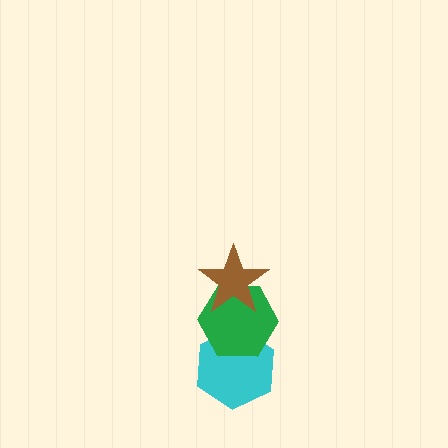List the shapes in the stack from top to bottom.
From top to bottom: the brown star, the green hexagon, the cyan hexagon.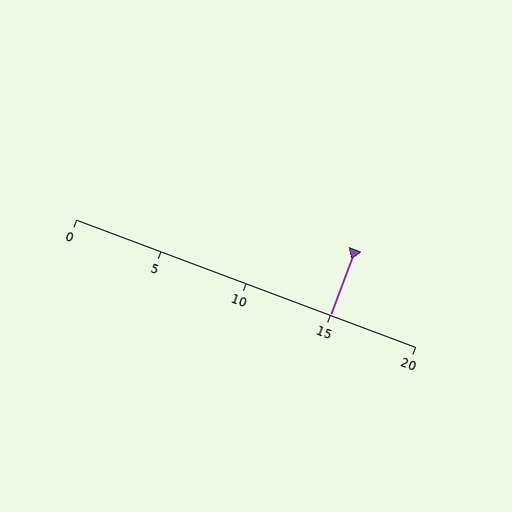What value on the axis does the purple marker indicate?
The marker indicates approximately 15.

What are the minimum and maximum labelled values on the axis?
The axis runs from 0 to 20.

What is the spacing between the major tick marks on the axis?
The major ticks are spaced 5 apart.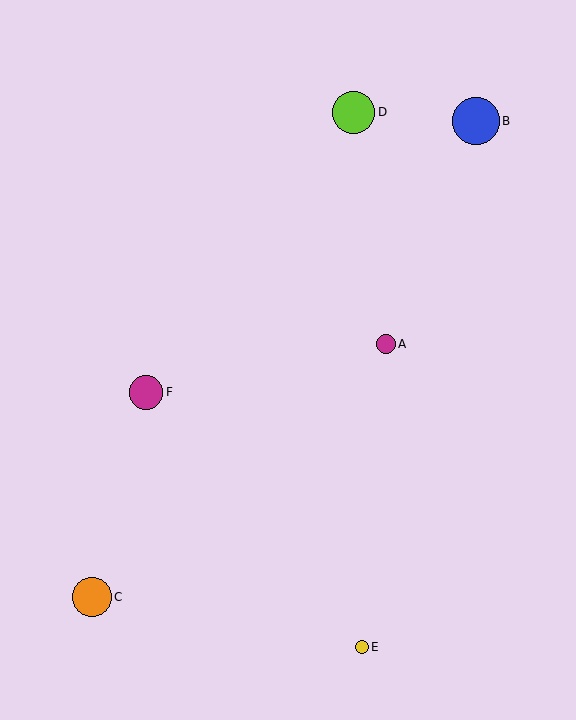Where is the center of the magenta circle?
The center of the magenta circle is at (146, 392).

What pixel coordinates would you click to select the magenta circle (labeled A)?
Click at (386, 344) to select the magenta circle A.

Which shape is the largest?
The blue circle (labeled B) is the largest.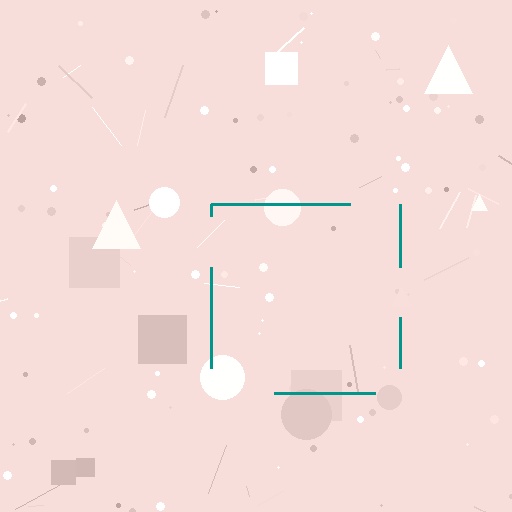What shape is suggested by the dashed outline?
The dashed outline suggests a square.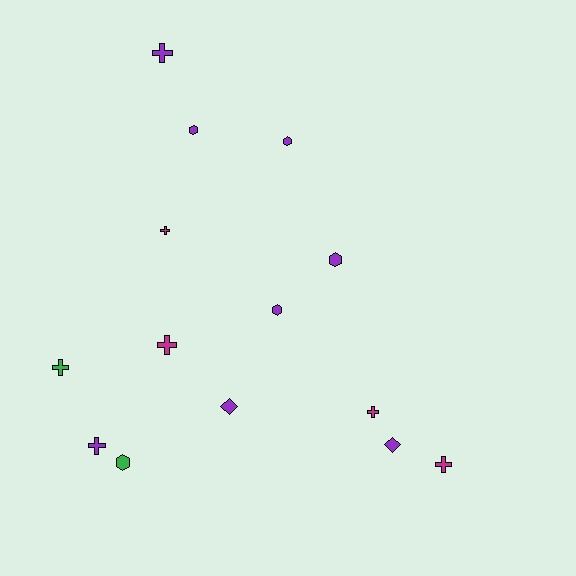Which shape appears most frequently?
Cross, with 7 objects.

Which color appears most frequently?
Purple, with 8 objects.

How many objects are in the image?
There are 14 objects.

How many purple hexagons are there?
There are 4 purple hexagons.